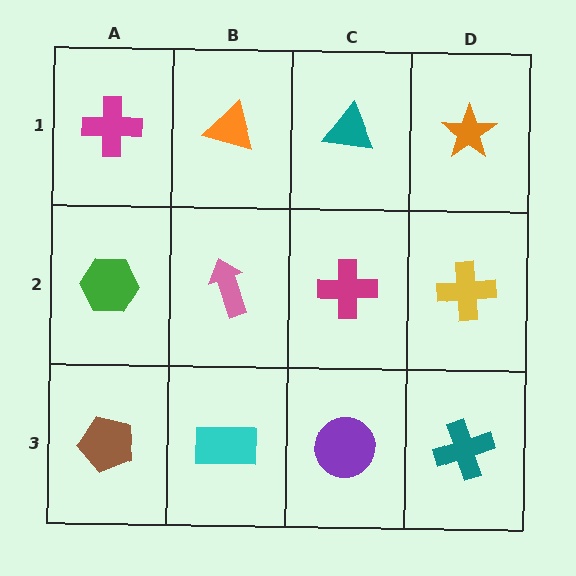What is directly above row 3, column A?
A green hexagon.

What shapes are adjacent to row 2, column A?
A magenta cross (row 1, column A), a brown pentagon (row 3, column A), a pink arrow (row 2, column B).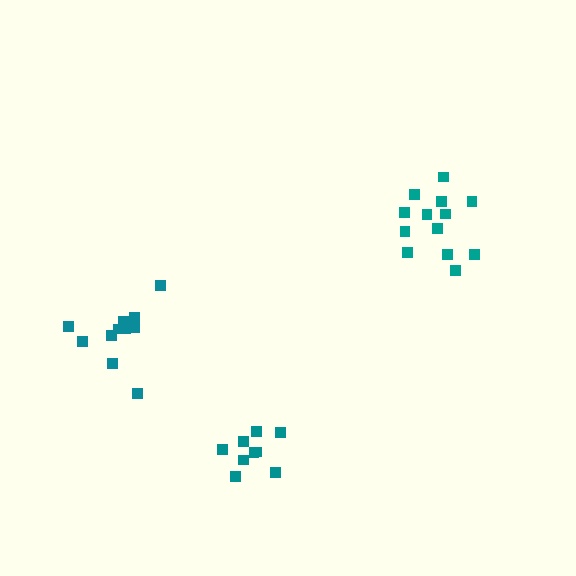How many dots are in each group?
Group 1: 13 dots, Group 2: 9 dots, Group 3: 11 dots (33 total).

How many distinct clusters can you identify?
There are 3 distinct clusters.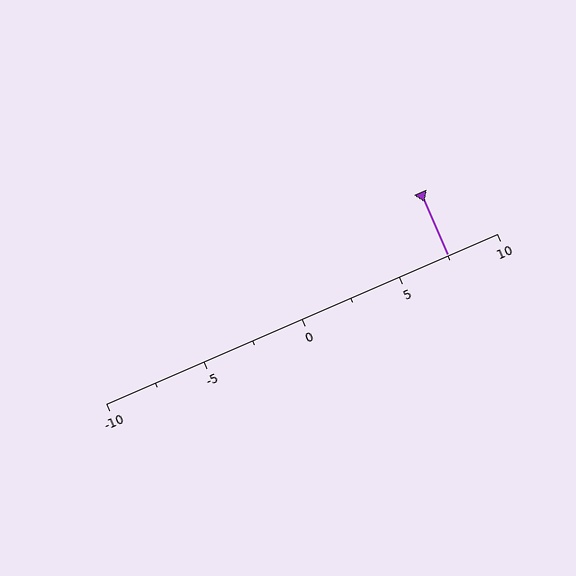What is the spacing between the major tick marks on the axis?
The major ticks are spaced 5 apart.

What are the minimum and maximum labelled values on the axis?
The axis runs from -10 to 10.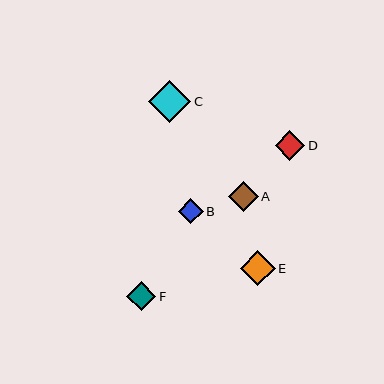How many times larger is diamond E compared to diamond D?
Diamond E is approximately 1.2 times the size of diamond D.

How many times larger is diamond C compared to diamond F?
Diamond C is approximately 1.5 times the size of diamond F.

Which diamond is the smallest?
Diamond B is the smallest with a size of approximately 25 pixels.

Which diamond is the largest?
Diamond C is the largest with a size of approximately 42 pixels.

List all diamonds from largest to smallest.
From largest to smallest: C, E, A, D, F, B.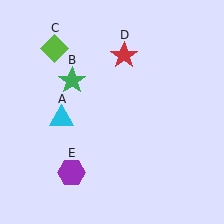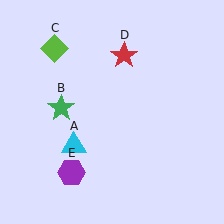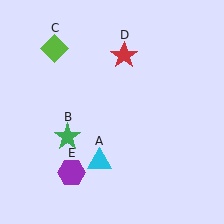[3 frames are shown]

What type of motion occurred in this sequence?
The cyan triangle (object A), green star (object B) rotated counterclockwise around the center of the scene.